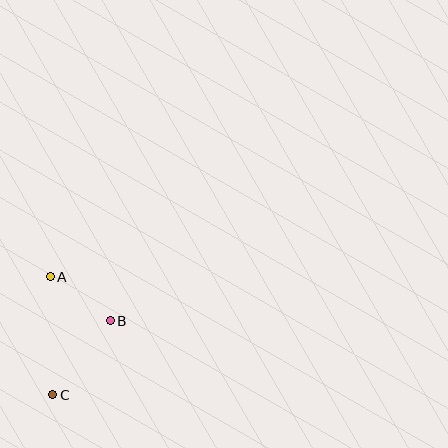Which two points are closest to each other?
Points A and B are closest to each other.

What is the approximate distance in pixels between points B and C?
The distance between B and C is approximately 94 pixels.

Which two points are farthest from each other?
Points A and C are farthest from each other.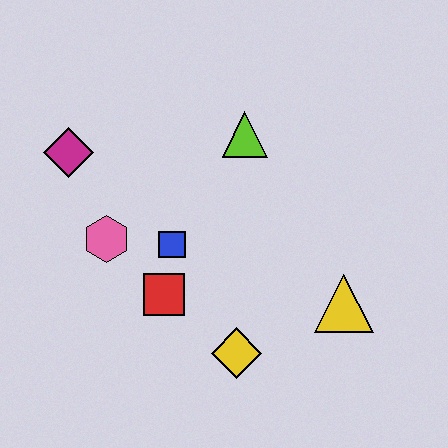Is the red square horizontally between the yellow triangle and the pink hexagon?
Yes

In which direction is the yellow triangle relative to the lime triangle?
The yellow triangle is below the lime triangle.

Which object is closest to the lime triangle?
The blue square is closest to the lime triangle.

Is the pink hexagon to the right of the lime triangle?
No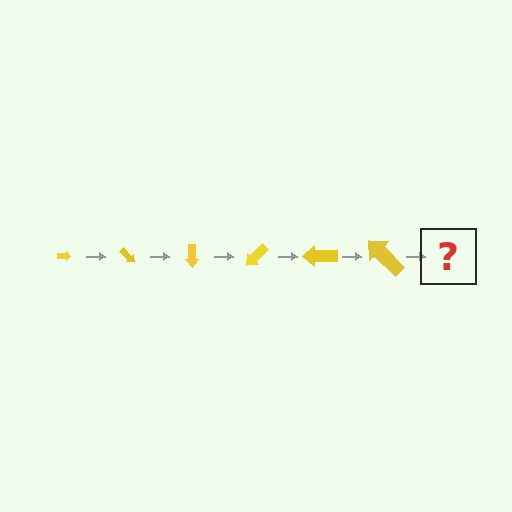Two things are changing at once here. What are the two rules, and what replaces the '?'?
The two rules are that the arrow grows larger each step and it rotates 45 degrees each step. The '?' should be an arrow, larger than the previous one and rotated 270 degrees from the start.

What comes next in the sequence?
The next element should be an arrow, larger than the previous one and rotated 270 degrees from the start.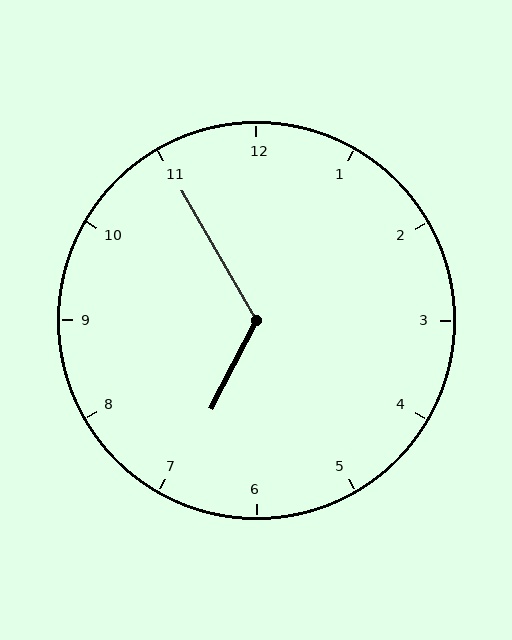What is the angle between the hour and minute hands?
Approximately 122 degrees.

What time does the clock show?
6:55.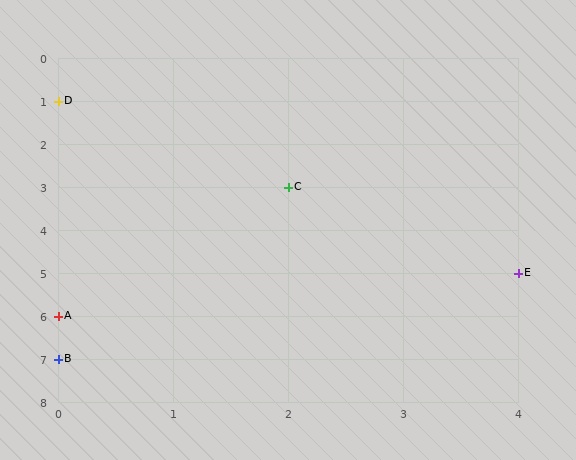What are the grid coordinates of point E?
Point E is at grid coordinates (4, 5).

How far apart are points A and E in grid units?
Points A and E are 4 columns and 1 row apart (about 4.1 grid units diagonally).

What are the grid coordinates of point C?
Point C is at grid coordinates (2, 3).